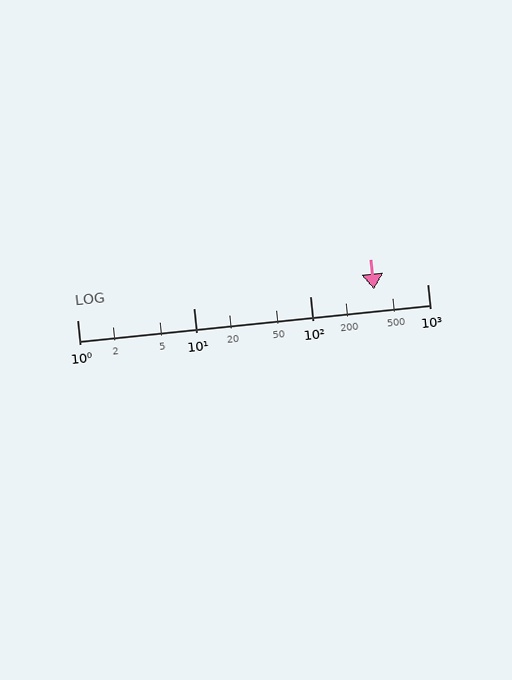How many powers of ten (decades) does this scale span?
The scale spans 3 decades, from 1 to 1000.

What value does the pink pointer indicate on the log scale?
The pointer indicates approximately 350.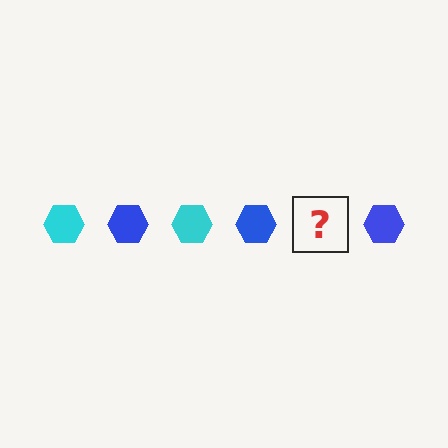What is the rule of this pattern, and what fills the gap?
The rule is that the pattern cycles through cyan, blue hexagons. The gap should be filled with a cyan hexagon.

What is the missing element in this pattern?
The missing element is a cyan hexagon.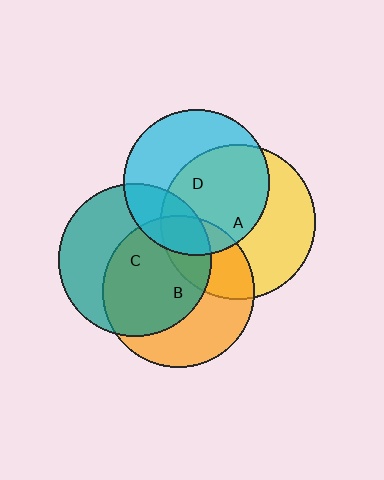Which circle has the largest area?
Circle A (yellow).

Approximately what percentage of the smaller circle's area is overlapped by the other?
Approximately 15%.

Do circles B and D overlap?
Yes.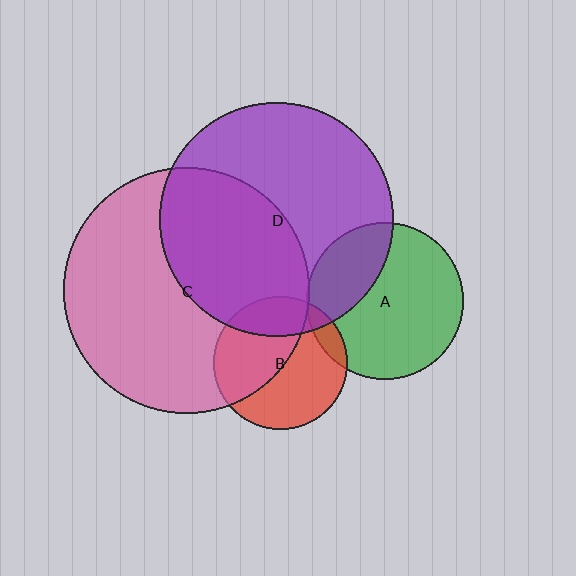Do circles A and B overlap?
Yes.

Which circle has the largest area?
Circle C (pink).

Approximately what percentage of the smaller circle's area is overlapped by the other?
Approximately 10%.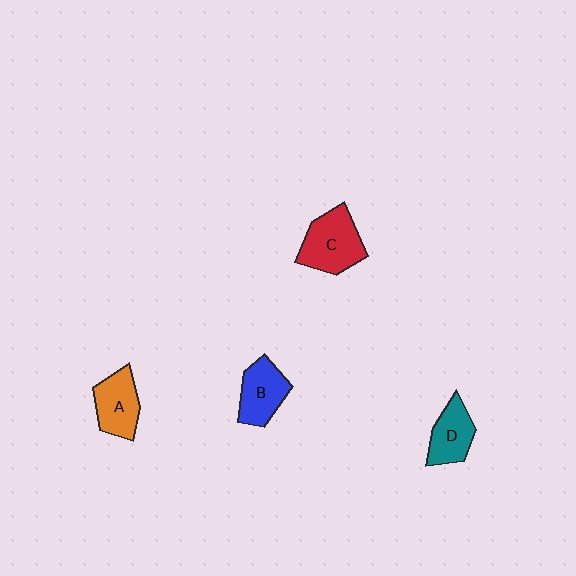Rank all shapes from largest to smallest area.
From largest to smallest: C (red), A (orange), B (blue), D (teal).